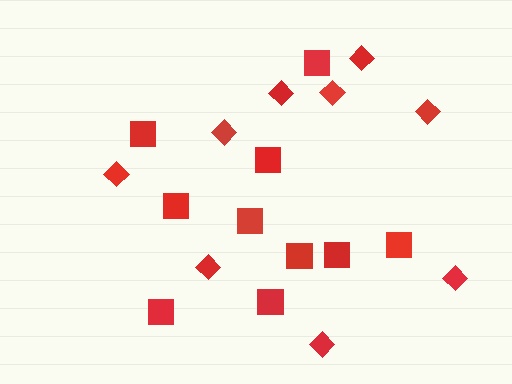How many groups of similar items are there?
There are 2 groups: one group of squares (10) and one group of diamonds (9).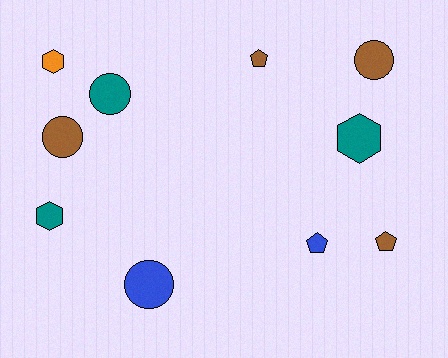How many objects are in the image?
There are 10 objects.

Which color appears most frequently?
Brown, with 4 objects.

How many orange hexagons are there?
There is 1 orange hexagon.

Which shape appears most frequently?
Circle, with 4 objects.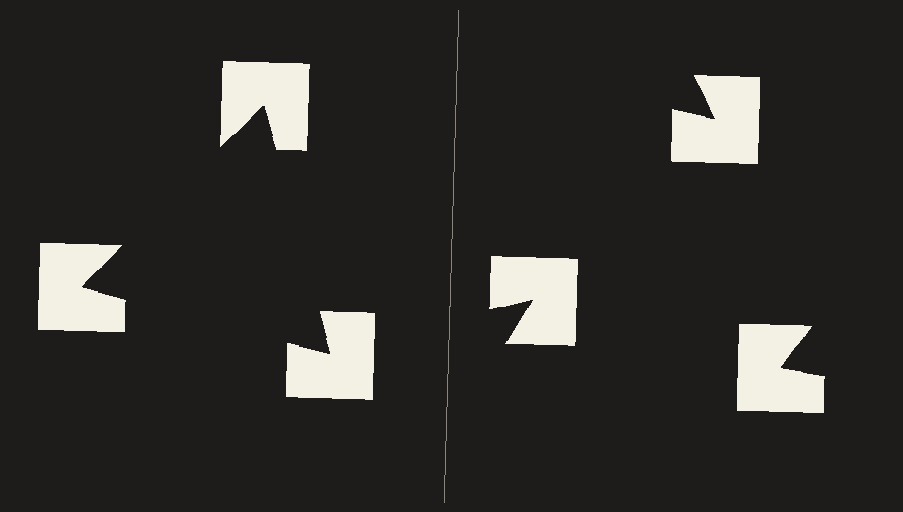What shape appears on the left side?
An illusory triangle.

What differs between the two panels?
The notched squares are positioned identically on both sides; only the wedge orientations differ. On the left they align to a triangle; on the right they are misaligned.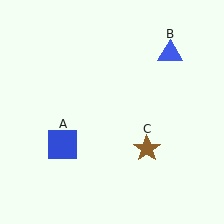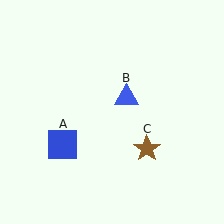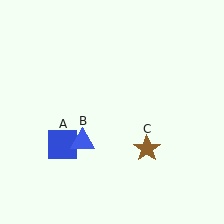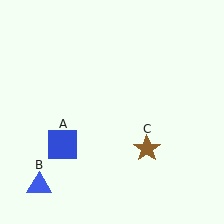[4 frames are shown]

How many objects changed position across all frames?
1 object changed position: blue triangle (object B).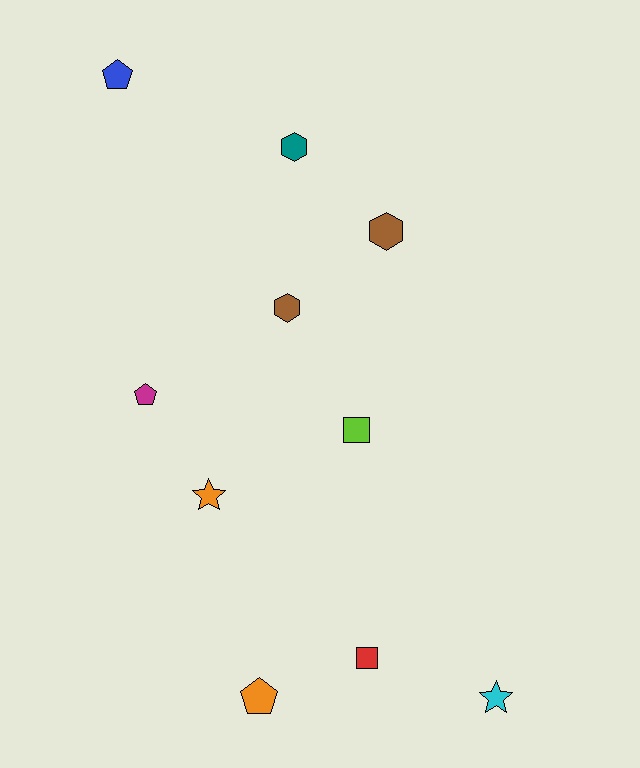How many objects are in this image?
There are 10 objects.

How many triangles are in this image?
There are no triangles.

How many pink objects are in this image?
There are no pink objects.